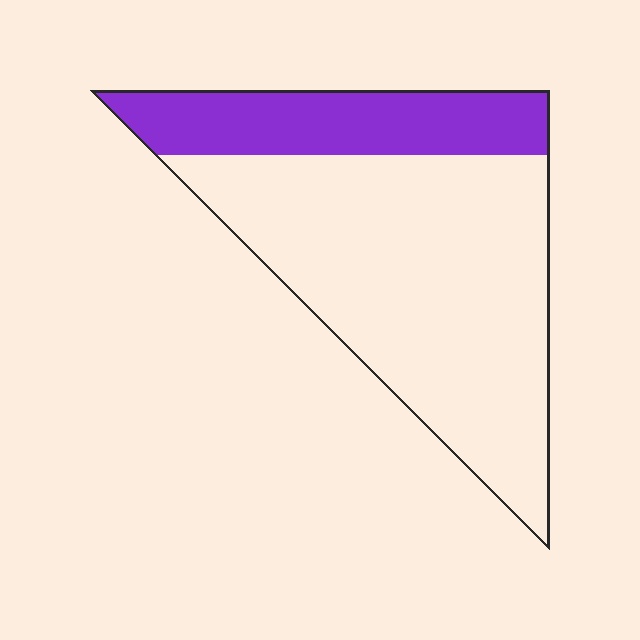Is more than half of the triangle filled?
No.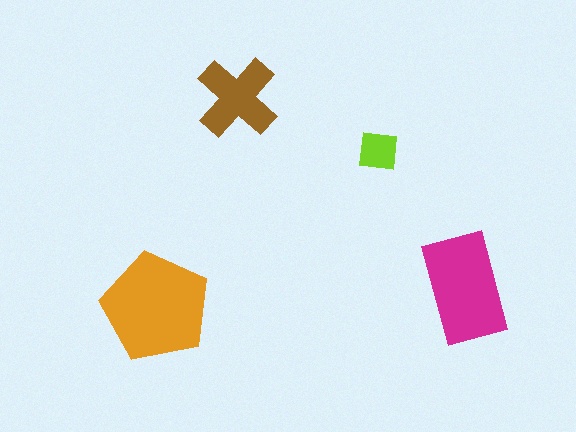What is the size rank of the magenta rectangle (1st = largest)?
2nd.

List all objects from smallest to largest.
The lime square, the brown cross, the magenta rectangle, the orange pentagon.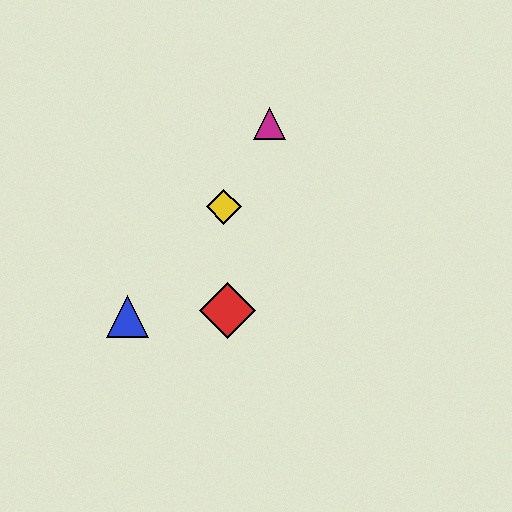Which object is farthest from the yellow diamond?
The blue triangle is farthest from the yellow diamond.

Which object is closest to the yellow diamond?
The magenta triangle is closest to the yellow diamond.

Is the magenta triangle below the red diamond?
No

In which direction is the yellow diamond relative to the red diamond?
The yellow diamond is above the red diamond.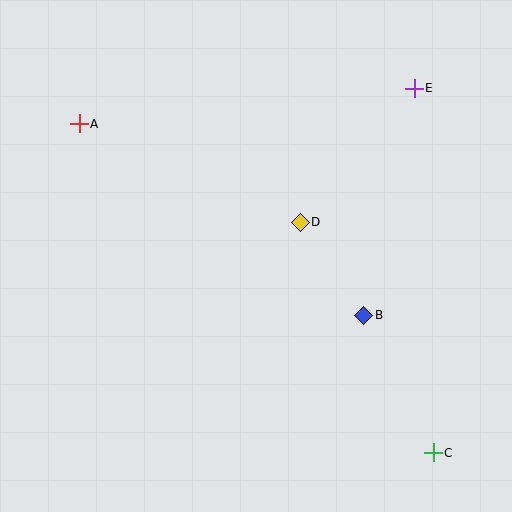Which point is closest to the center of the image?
Point D at (300, 222) is closest to the center.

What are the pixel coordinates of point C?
Point C is at (433, 453).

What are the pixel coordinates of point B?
Point B is at (364, 315).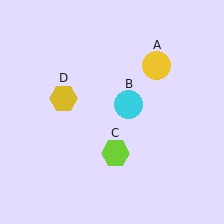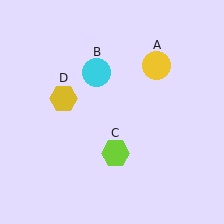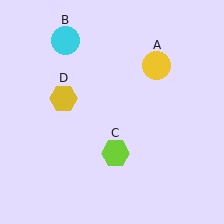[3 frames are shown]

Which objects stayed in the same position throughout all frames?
Yellow circle (object A) and lime hexagon (object C) and yellow hexagon (object D) remained stationary.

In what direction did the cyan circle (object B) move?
The cyan circle (object B) moved up and to the left.